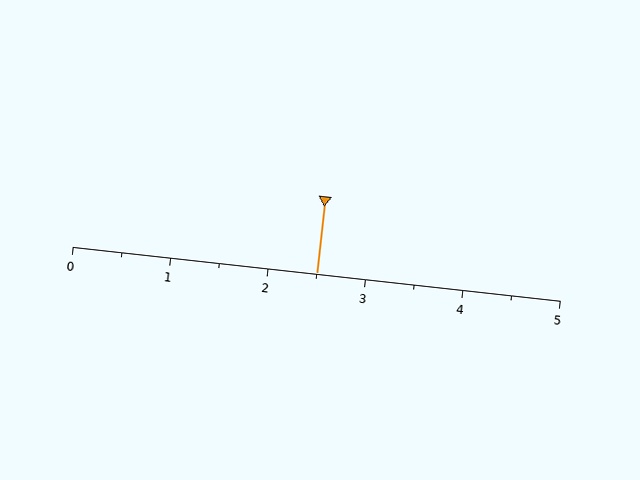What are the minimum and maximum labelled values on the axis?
The axis runs from 0 to 5.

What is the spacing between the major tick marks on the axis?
The major ticks are spaced 1 apart.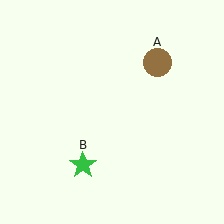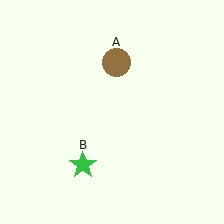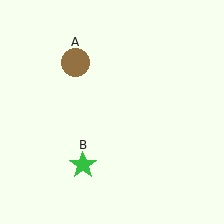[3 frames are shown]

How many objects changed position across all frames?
1 object changed position: brown circle (object A).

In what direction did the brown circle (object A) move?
The brown circle (object A) moved left.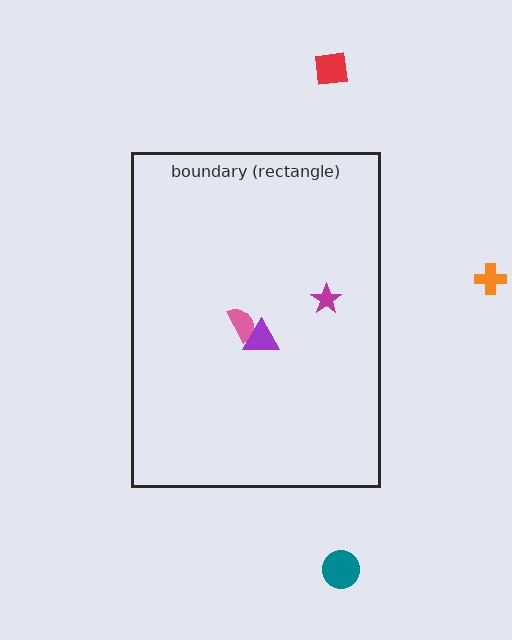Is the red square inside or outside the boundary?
Outside.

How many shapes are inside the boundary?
3 inside, 3 outside.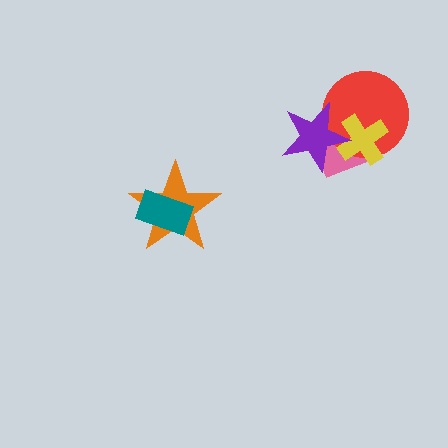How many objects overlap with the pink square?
3 objects overlap with the pink square.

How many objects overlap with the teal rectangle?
1 object overlaps with the teal rectangle.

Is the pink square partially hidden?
Yes, it is partially covered by another shape.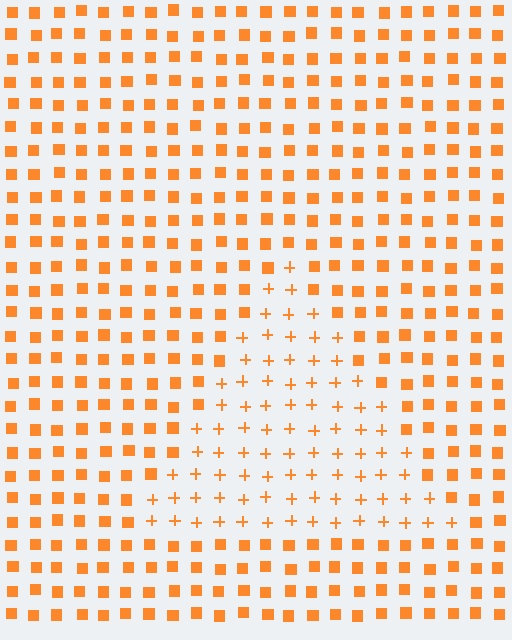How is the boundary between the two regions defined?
The boundary is defined by a change in element shape: plus signs inside vs. squares outside. All elements share the same color and spacing.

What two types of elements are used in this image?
The image uses plus signs inside the triangle region and squares outside it.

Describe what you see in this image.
The image is filled with small orange elements arranged in a uniform grid. A triangle-shaped region contains plus signs, while the surrounding area contains squares. The boundary is defined purely by the change in element shape.